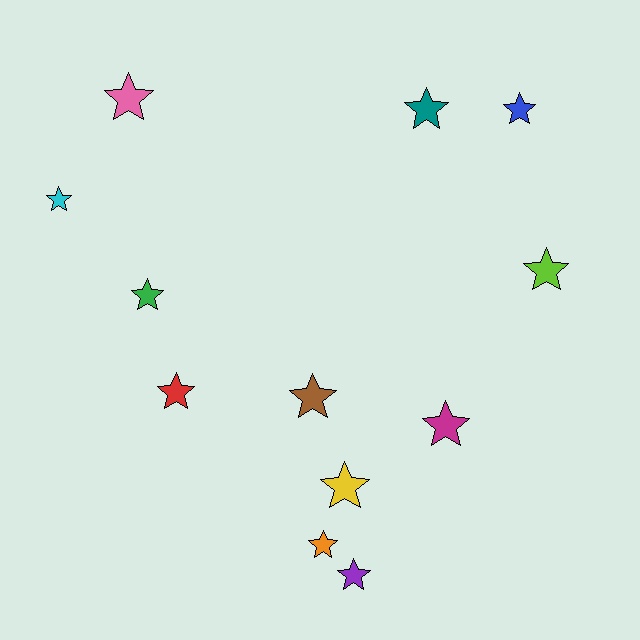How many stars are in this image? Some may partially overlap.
There are 12 stars.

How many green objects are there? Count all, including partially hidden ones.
There is 1 green object.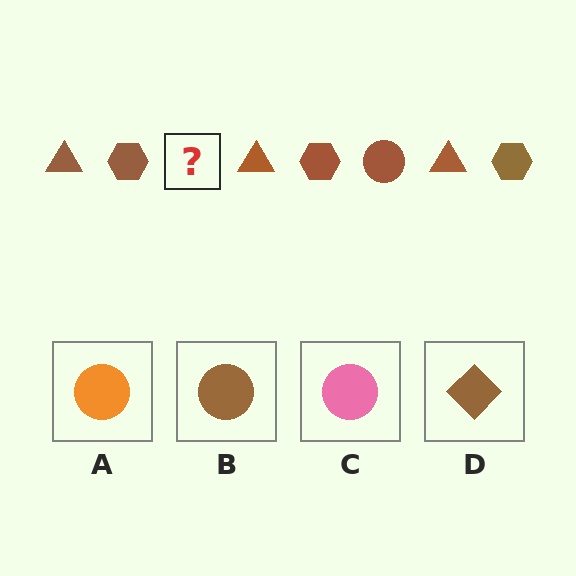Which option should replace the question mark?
Option B.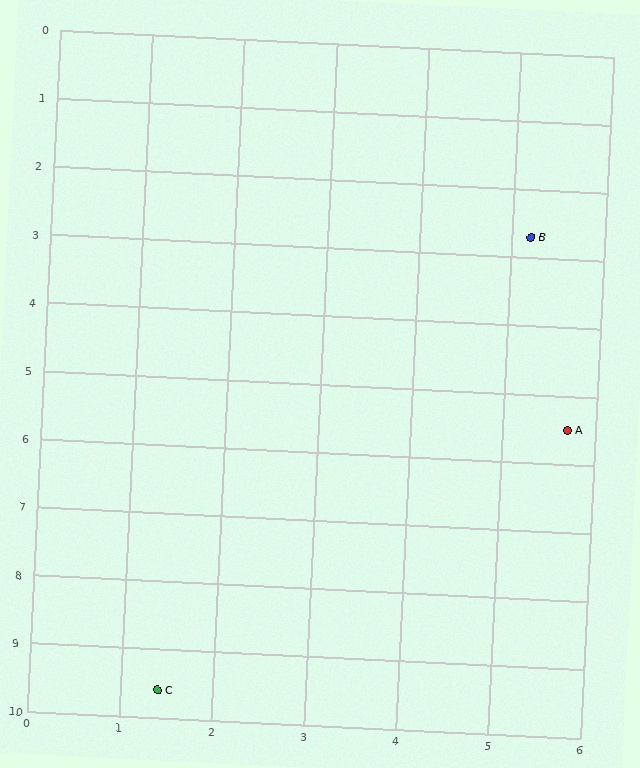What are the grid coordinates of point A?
Point A is at approximately (5.7, 5.5).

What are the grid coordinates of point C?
Point C is at approximately (1.4, 9.6).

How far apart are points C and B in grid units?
Points C and B are about 7.9 grid units apart.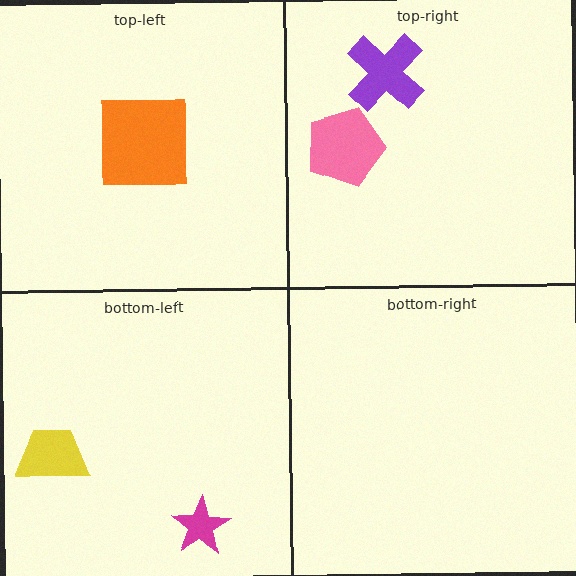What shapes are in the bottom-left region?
The yellow trapezoid, the magenta star.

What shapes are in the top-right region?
The pink pentagon, the purple cross.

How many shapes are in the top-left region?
1.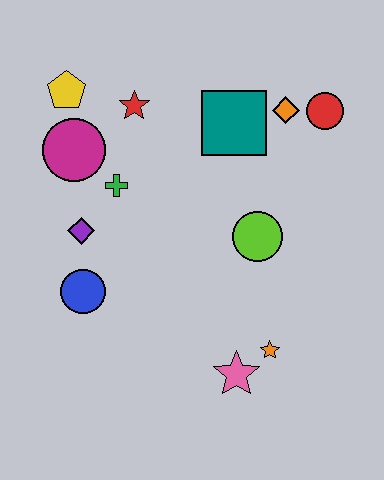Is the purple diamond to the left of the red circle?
Yes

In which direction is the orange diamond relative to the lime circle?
The orange diamond is above the lime circle.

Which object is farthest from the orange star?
The yellow pentagon is farthest from the orange star.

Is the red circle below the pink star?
No